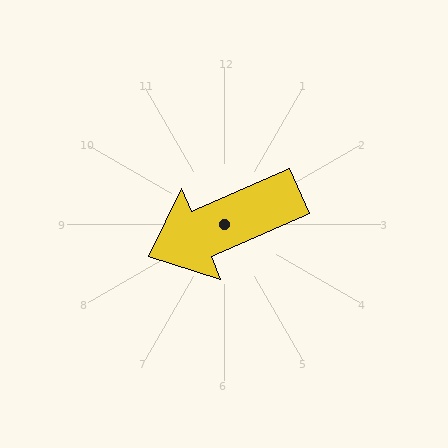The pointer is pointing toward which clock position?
Roughly 8 o'clock.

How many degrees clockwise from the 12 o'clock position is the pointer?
Approximately 247 degrees.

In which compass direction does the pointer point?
Southwest.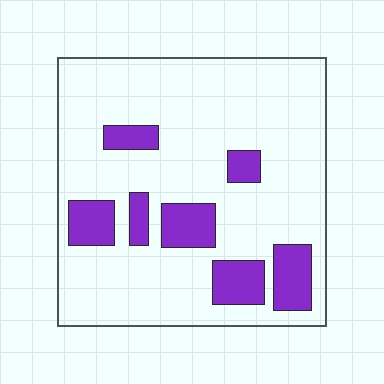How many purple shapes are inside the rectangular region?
7.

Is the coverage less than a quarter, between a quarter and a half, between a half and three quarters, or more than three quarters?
Less than a quarter.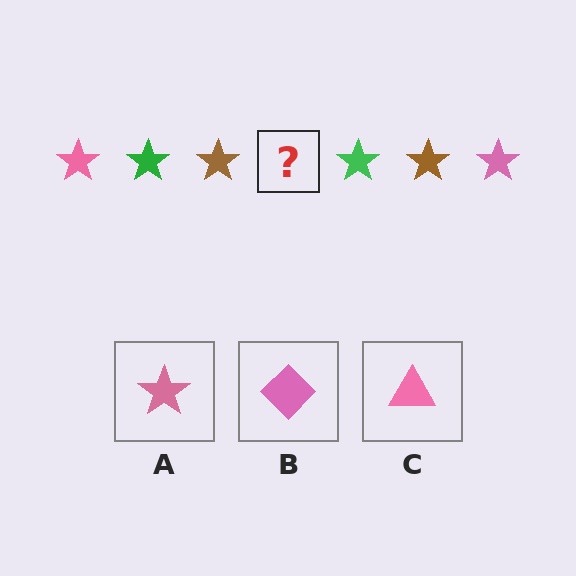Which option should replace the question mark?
Option A.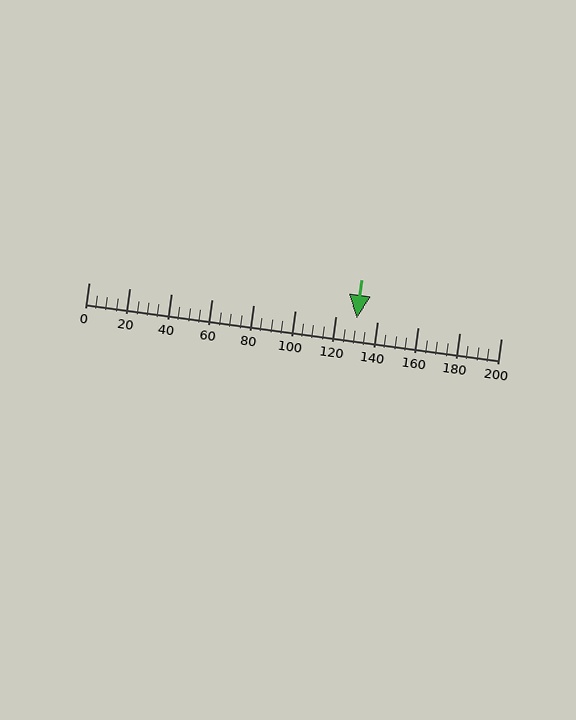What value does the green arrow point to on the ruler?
The green arrow points to approximately 130.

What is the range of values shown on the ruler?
The ruler shows values from 0 to 200.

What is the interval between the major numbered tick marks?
The major tick marks are spaced 20 units apart.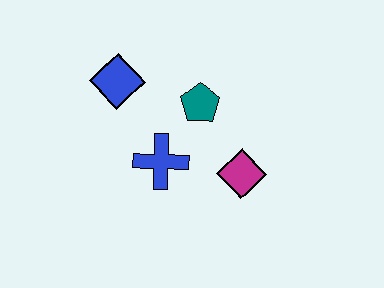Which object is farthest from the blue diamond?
The magenta diamond is farthest from the blue diamond.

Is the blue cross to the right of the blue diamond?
Yes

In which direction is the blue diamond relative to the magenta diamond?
The blue diamond is to the left of the magenta diamond.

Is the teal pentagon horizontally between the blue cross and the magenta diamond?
Yes